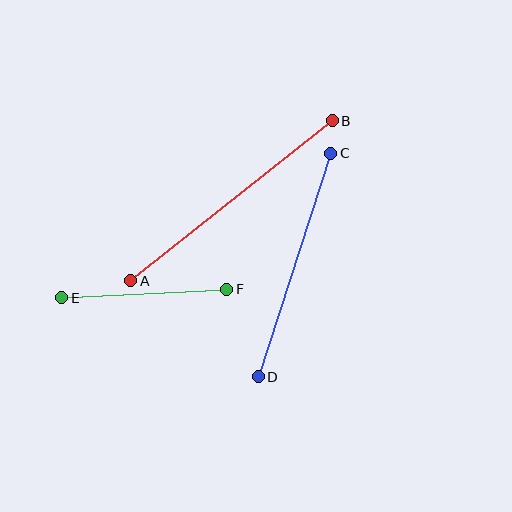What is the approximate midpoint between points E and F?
The midpoint is at approximately (144, 293) pixels.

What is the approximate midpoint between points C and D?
The midpoint is at approximately (295, 265) pixels.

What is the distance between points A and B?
The distance is approximately 257 pixels.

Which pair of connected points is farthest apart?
Points A and B are farthest apart.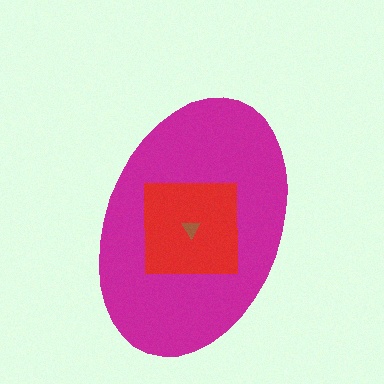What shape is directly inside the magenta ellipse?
The red square.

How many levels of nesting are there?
3.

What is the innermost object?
The brown triangle.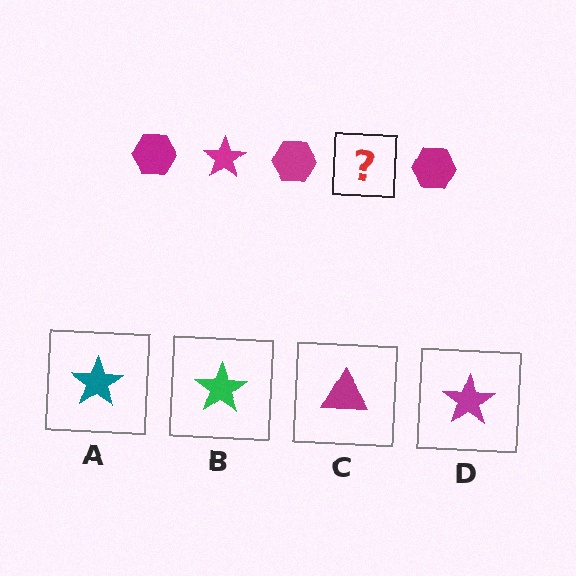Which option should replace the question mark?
Option D.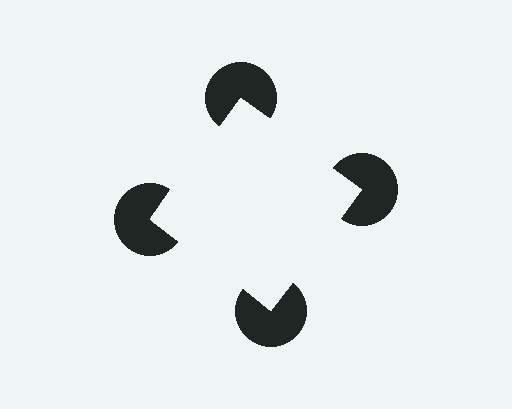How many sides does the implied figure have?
4 sides.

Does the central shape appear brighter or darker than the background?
It typically appears slightly brighter than the background, even though no actual brightness change is drawn.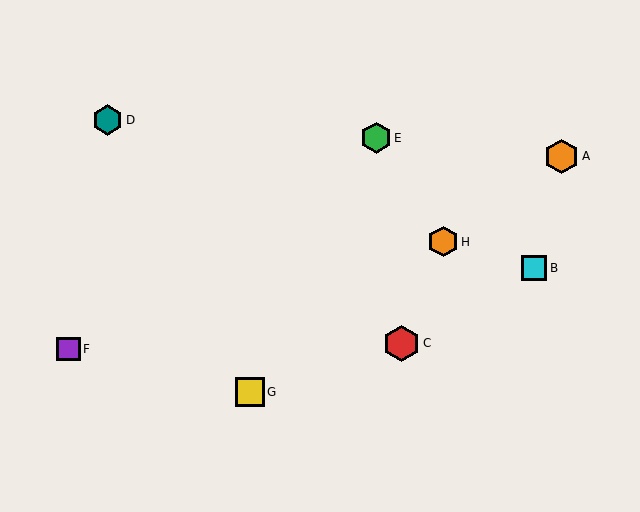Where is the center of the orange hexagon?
The center of the orange hexagon is at (443, 242).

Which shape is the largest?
The red hexagon (labeled C) is the largest.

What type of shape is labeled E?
Shape E is a green hexagon.